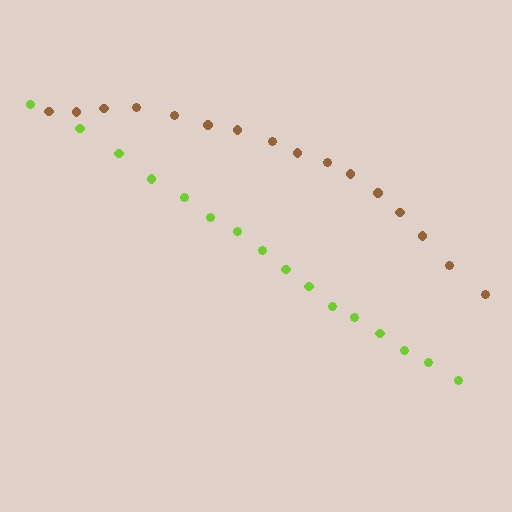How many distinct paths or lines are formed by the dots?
There are 2 distinct paths.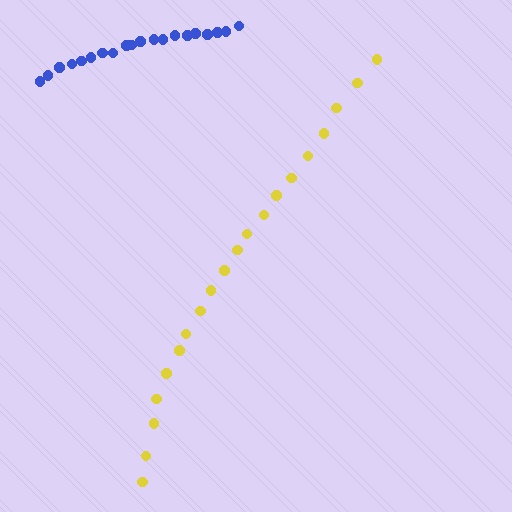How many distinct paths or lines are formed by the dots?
There are 2 distinct paths.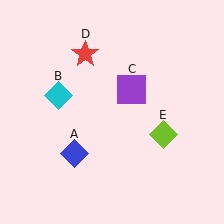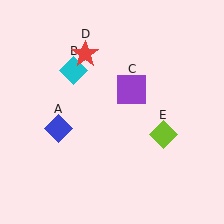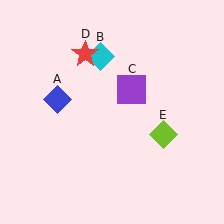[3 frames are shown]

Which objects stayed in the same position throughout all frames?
Purple square (object C) and red star (object D) and lime diamond (object E) remained stationary.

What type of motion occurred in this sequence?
The blue diamond (object A), cyan diamond (object B) rotated clockwise around the center of the scene.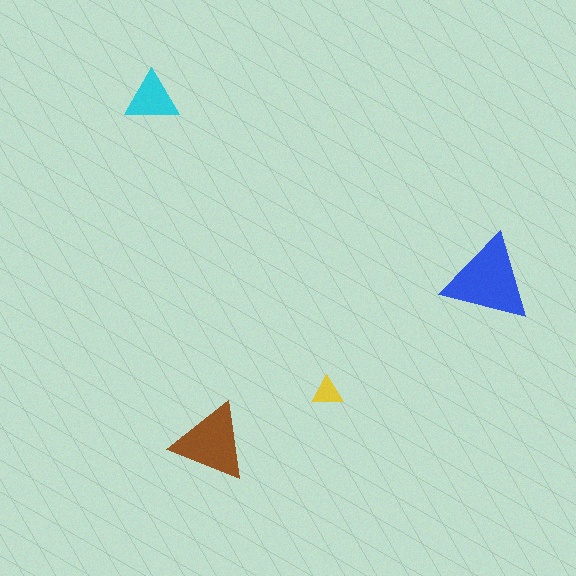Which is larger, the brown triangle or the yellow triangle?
The brown one.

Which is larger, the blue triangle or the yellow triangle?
The blue one.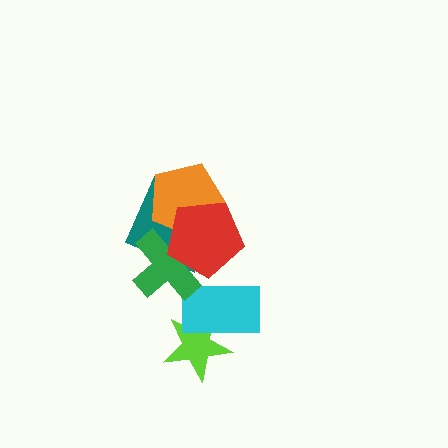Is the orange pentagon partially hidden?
Yes, it is partially covered by another shape.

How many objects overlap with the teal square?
3 objects overlap with the teal square.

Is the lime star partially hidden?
Yes, it is partially covered by another shape.